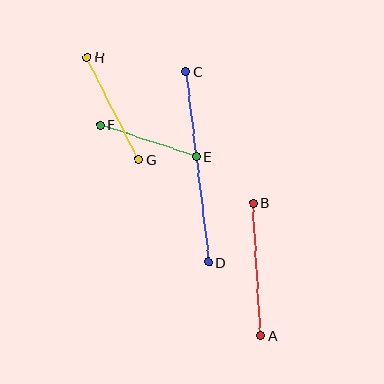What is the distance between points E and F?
The distance is approximately 101 pixels.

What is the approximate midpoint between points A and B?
The midpoint is at approximately (257, 269) pixels.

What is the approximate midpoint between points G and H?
The midpoint is at approximately (113, 109) pixels.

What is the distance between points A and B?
The distance is approximately 133 pixels.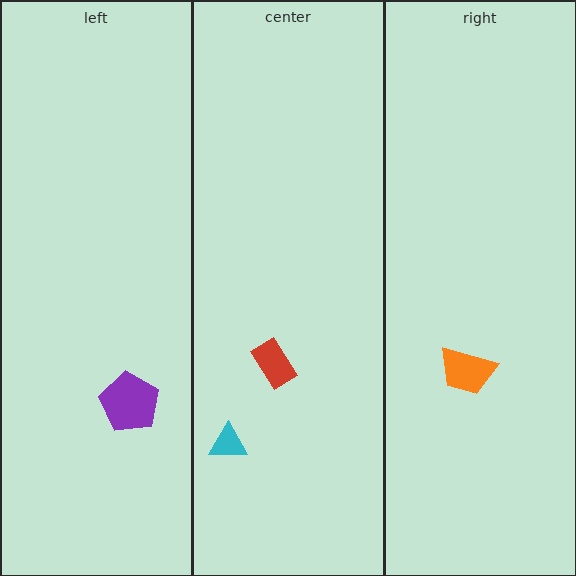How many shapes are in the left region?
1.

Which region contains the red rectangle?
The center region.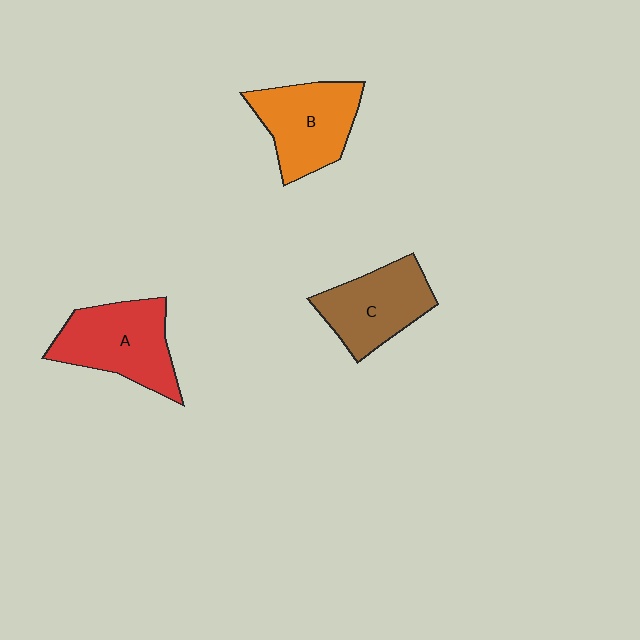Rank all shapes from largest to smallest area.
From largest to smallest: A (red), B (orange), C (brown).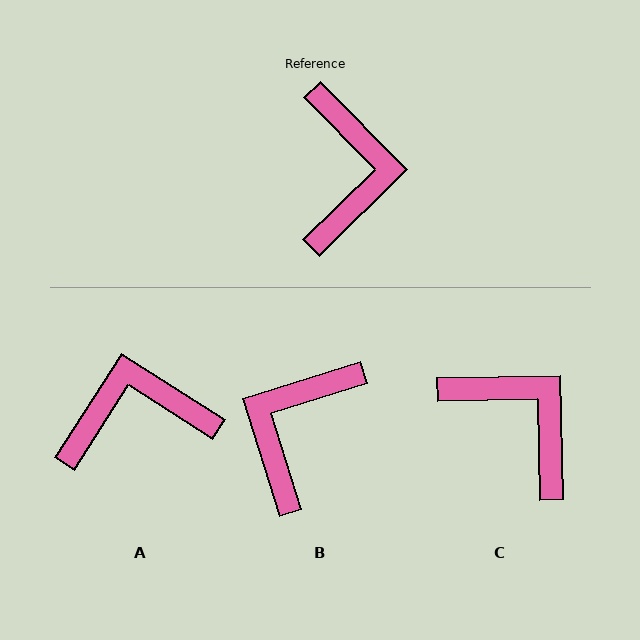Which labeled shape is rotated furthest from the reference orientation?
B, about 153 degrees away.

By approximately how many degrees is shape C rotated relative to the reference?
Approximately 46 degrees counter-clockwise.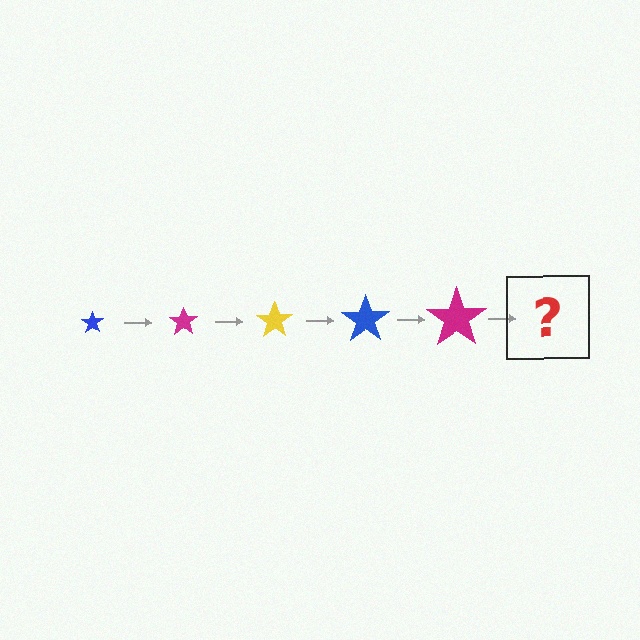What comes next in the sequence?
The next element should be a yellow star, larger than the previous one.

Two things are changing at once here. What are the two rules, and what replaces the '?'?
The two rules are that the star grows larger each step and the color cycles through blue, magenta, and yellow. The '?' should be a yellow star, larger than the previous one.